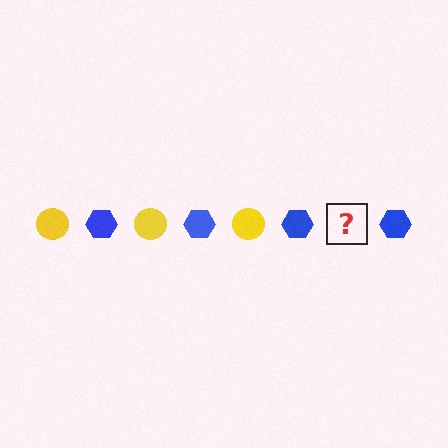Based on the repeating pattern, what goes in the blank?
The blank should be a yellow circle.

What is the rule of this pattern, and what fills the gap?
The rule is that the pattern alternates between yellow circle and blue hexagon. The gap should be filled with a yellow circle.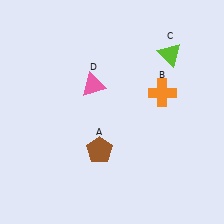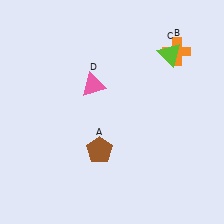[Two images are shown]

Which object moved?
The orange cross (B) moved up.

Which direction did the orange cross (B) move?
The orange cross (B) moved up.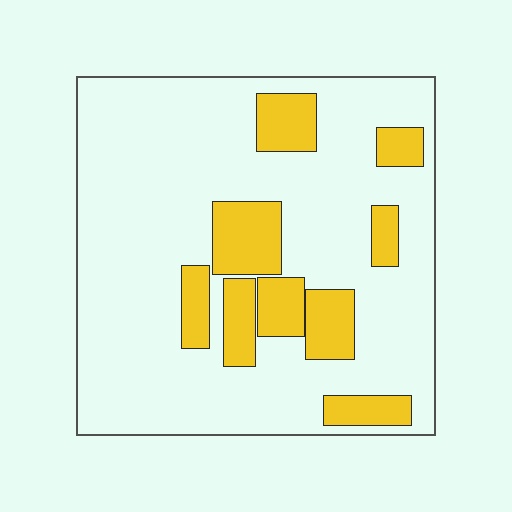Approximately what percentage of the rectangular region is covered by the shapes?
Approximately 20%.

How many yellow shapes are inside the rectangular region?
9.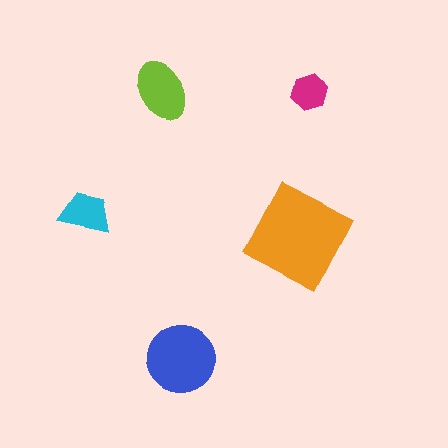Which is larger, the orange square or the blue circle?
The orange square.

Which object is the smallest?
The magenta hexagon.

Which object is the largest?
The orange square.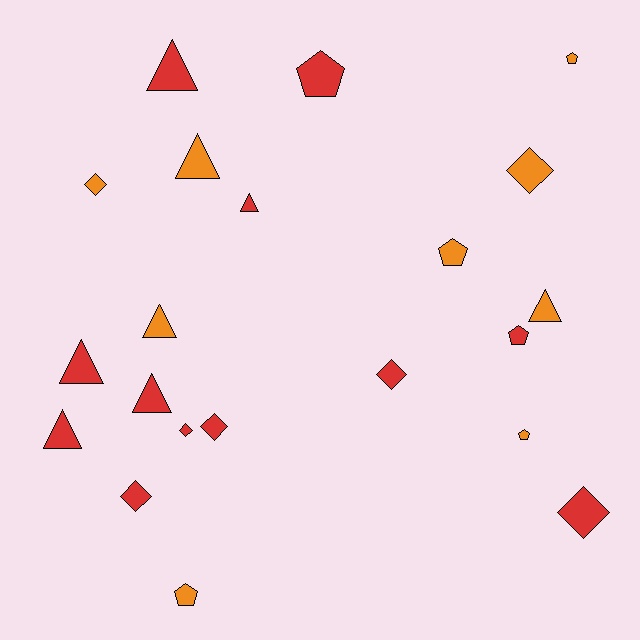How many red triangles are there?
There are 5 red triangles.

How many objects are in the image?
There are 21 objects.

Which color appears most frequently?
Red, with 12 objects.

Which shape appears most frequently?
Triangle, with 8 objects.